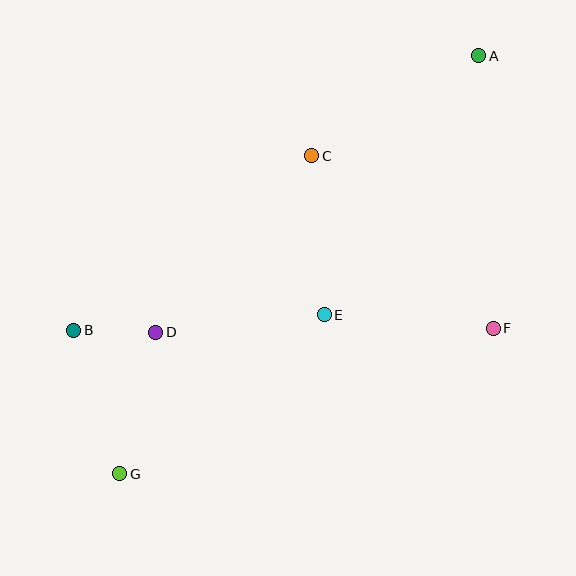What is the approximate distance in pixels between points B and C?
The distance between B and C is approximately 295 pixels.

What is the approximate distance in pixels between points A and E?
The distance between A and E is approximately 302 pixels.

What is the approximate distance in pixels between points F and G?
The distance between F and G is approximately 401 pixels.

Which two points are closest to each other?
Points B and D are closest to each other.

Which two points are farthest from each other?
Points A and G are farthest from each other.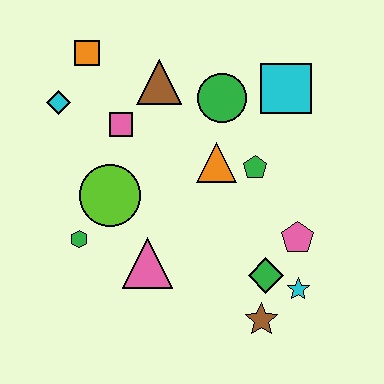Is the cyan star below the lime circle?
Yes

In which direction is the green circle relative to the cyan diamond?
The green circle is to the right of the cyan diamond.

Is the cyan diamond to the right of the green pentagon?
No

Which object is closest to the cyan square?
The green circle is closest to the cyan square.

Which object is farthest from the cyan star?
The orange square is farthest from the cyan star.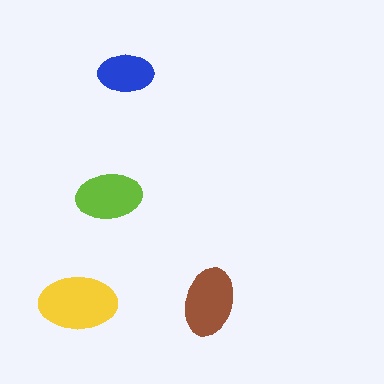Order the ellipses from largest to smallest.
the yellow one, the brown one, the lime one, the blue one.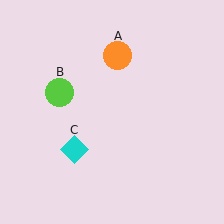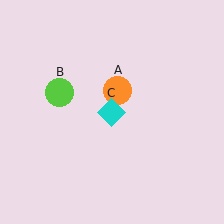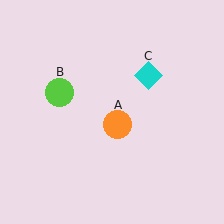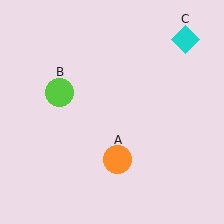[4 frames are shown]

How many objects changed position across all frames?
2 objects changed position: orange circle (object A), cyan diamond (object C).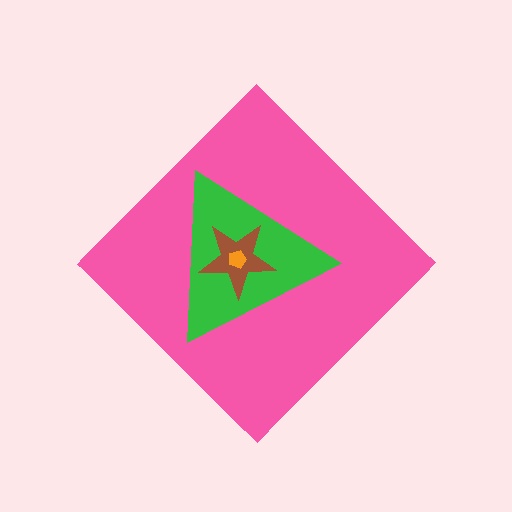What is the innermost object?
The orange pentagon.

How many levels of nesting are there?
4.